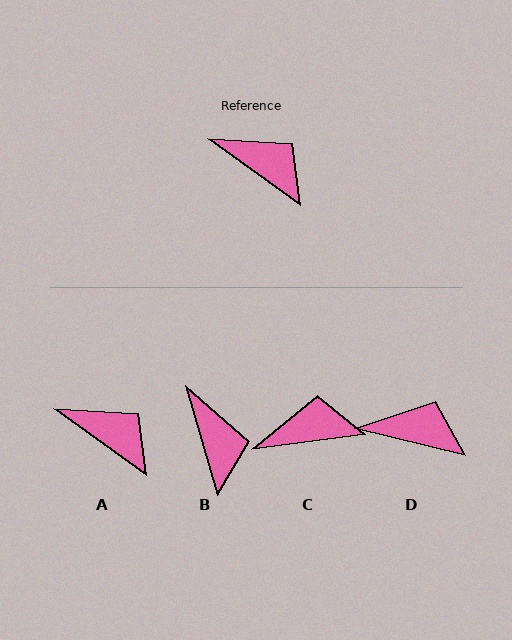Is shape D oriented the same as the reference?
No, it is off by about 22 degrees.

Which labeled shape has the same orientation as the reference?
A.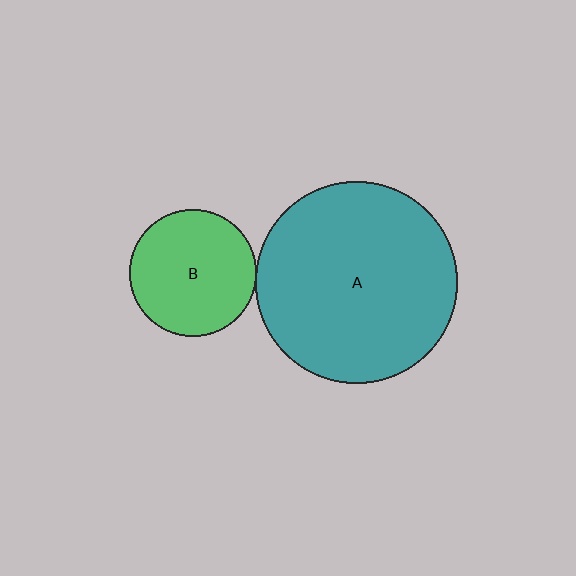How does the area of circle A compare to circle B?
Approximately 2.5 times.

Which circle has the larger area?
Circle A (teal).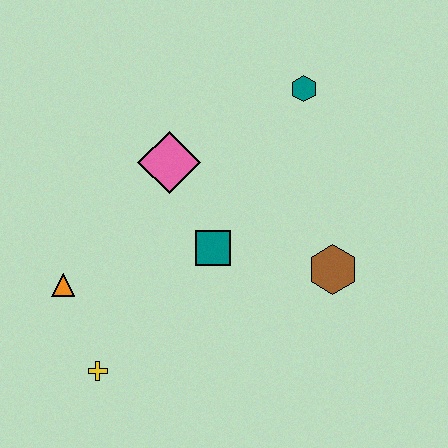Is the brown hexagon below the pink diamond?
Yes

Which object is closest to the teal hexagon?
The pink diamond is closest to the teal hexagon.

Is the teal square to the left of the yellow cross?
No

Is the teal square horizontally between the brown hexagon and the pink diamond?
Yes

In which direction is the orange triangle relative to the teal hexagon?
The orange triangle is to the left of the teal hexagon.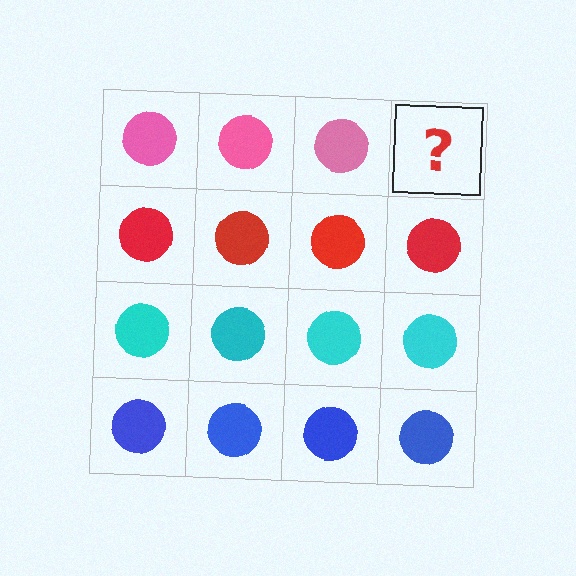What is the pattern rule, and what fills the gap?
The rule is that each row has a consistent color. The gap should be filled with a pink circle.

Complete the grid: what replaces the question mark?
The question mark should be replaced with a pink circle.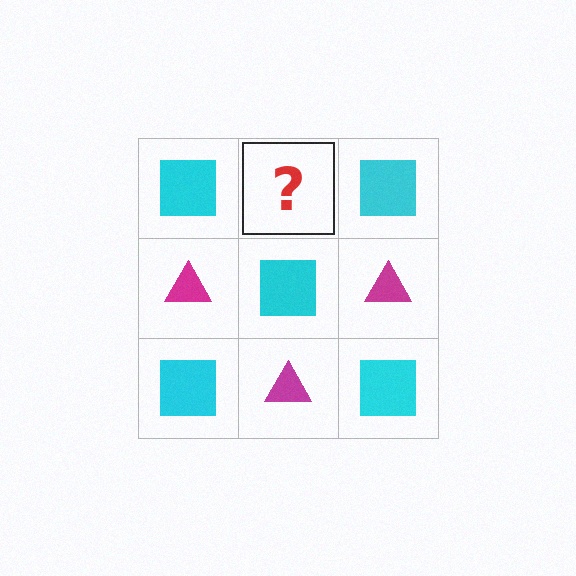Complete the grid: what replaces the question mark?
The question mark should be replaced with a magenta triangle.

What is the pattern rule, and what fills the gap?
The rule is that it alternates cyan square and magenta triangle in a checkerboard pattern. The gap should be filled with a magenta triangle.